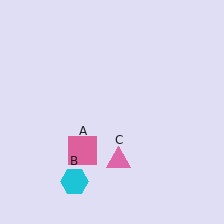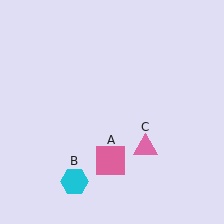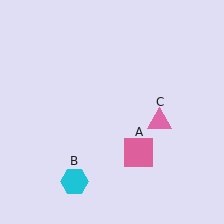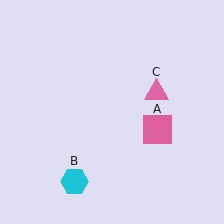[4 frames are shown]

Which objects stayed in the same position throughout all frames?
Cyan hexagon (object B) remained stationary.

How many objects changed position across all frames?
2 objects changed position: pink square (object A), pink triangle (object C).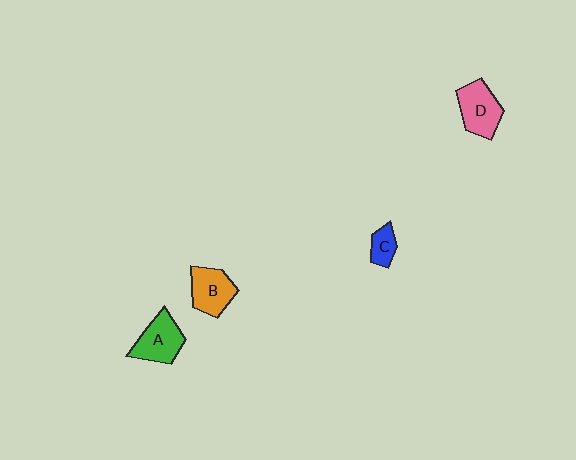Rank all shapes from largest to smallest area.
From largest to smallest: D (pink), A (green), B (orange), C (blue).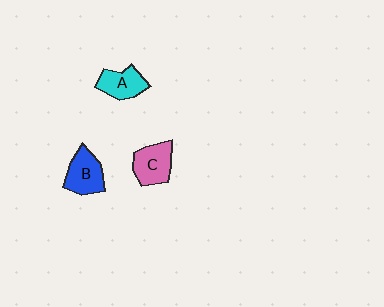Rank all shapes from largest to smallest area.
From largest to smallest: C (pink), B (blue), A (cyan).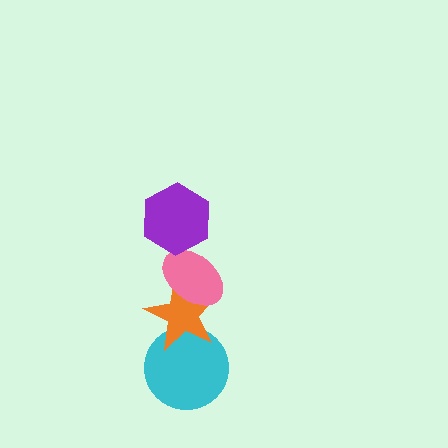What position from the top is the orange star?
The orange star is 3rd from the top.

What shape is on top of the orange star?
The pink ellipse is on top of the orange star.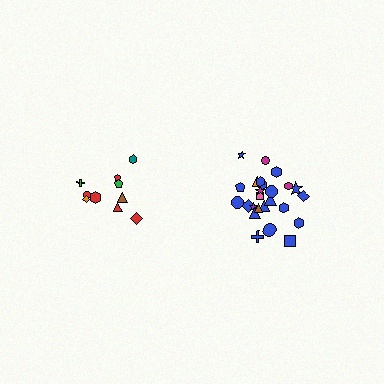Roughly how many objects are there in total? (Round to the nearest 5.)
Roughly 35 objects in total.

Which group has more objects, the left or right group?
The right group.